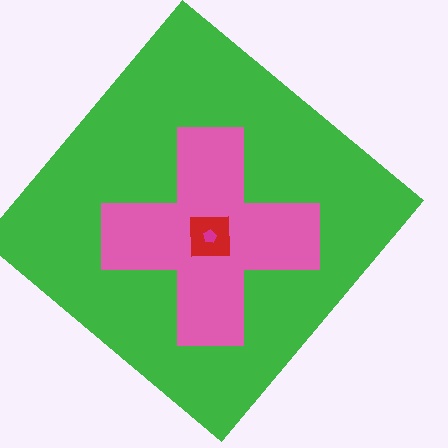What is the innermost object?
The magenta pentagon.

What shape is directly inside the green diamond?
The pink cross.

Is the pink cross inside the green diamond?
Yes.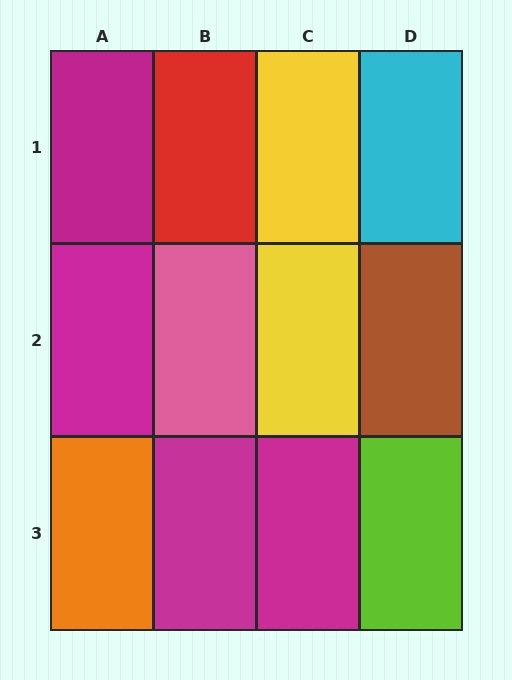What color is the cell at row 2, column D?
Brown.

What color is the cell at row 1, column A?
Magenta.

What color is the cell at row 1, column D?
Cyan.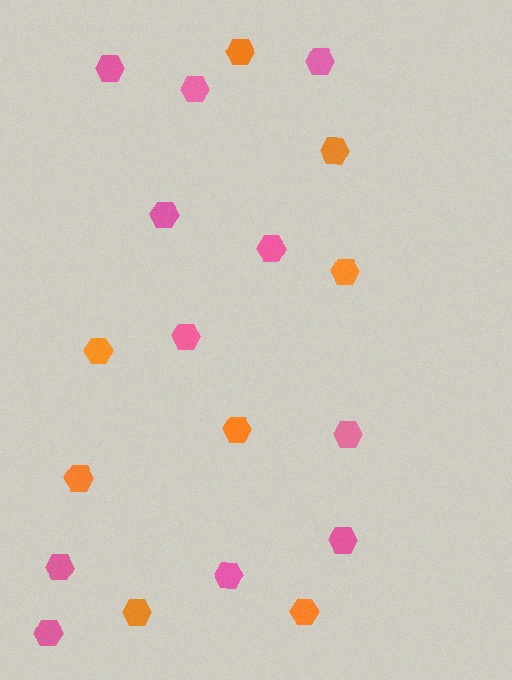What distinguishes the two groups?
There are 2 groups: one group of orange hexagons (8) and one group of pink hexagons (11).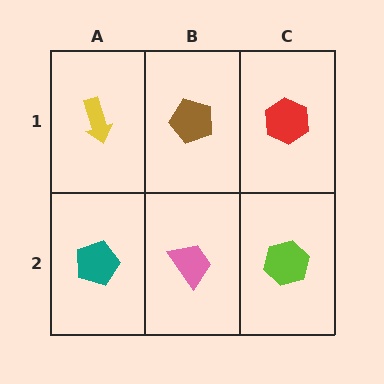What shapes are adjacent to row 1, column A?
A teal pentagon (row 2, column A), a brown pentagon (row 1, column B).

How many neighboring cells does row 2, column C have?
2.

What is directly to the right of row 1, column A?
A brown pentagon.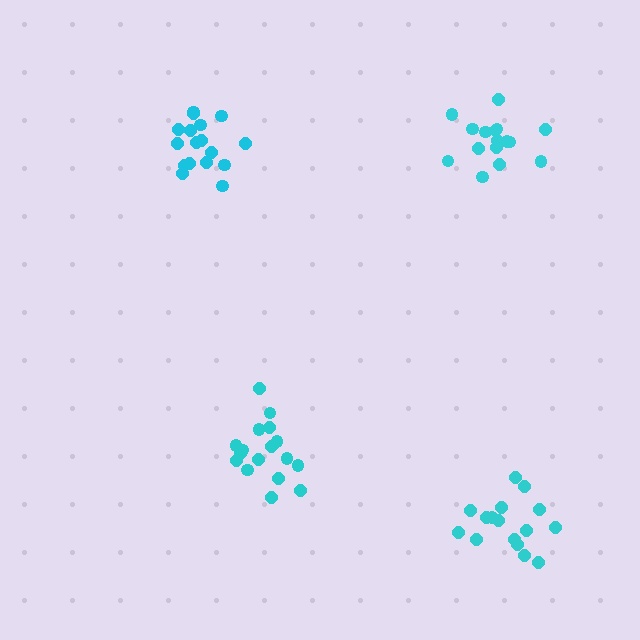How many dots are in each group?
Group 1: 17 dots, Group 2: 17 dots, Group 3: 16 dots, Group 4: 16 dots (66 total).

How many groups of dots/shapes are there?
There are 4 groups.